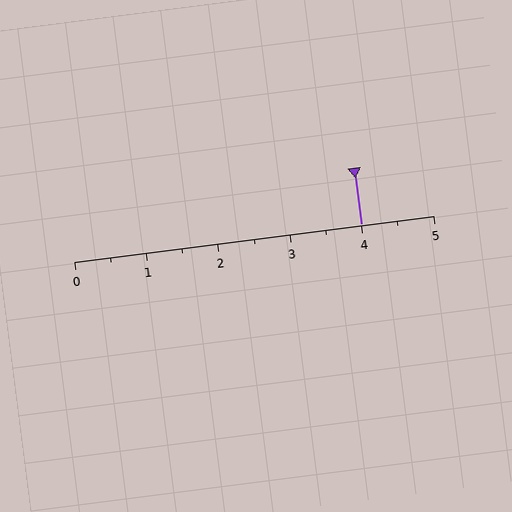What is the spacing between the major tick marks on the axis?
The major ticks are spaced 1 apart.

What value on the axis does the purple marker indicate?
The marker indicates approximately 4.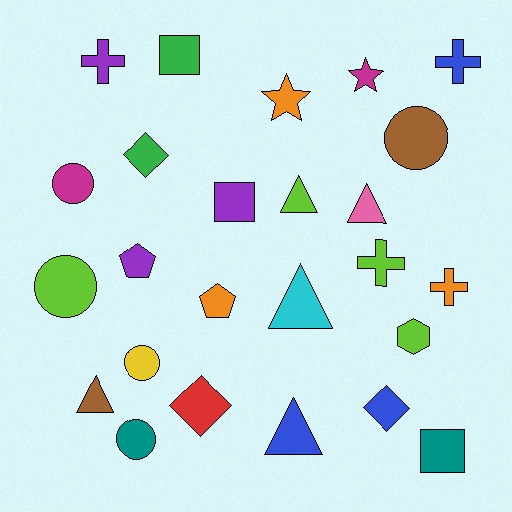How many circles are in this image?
There are 5 circles.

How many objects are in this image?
There are 25 objects.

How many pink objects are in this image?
There is 1 pink object.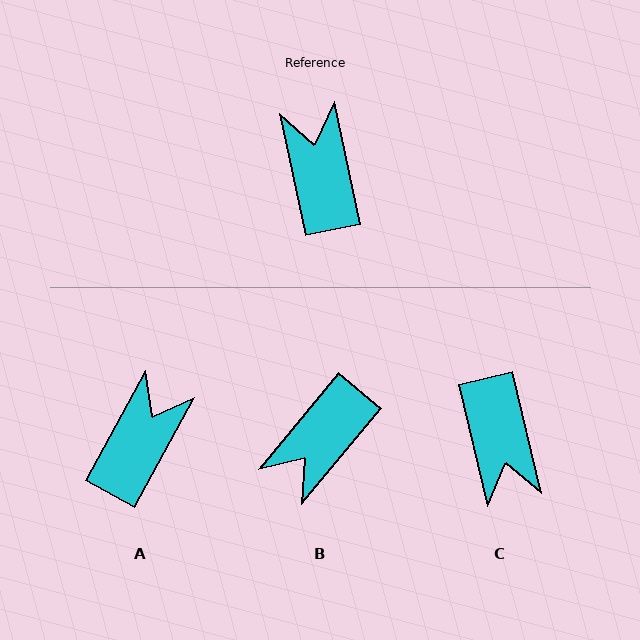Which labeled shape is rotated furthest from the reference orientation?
C, about 179 degrees away.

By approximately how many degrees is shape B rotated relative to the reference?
Approximately 128 degrees counter-clockwise.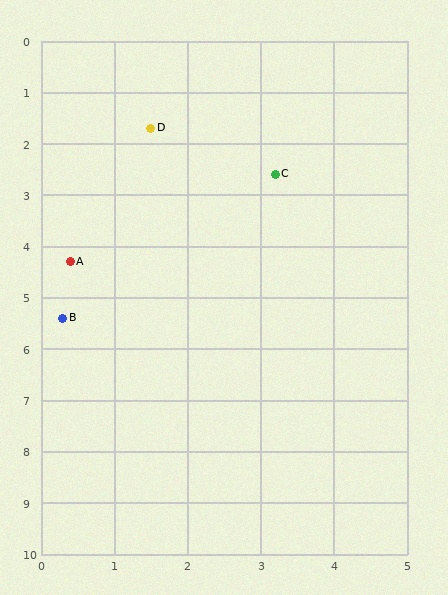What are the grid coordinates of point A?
Point A is at approximately (0.4, 4.3).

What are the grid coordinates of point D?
Point D is at approximately (1.5, 1.7).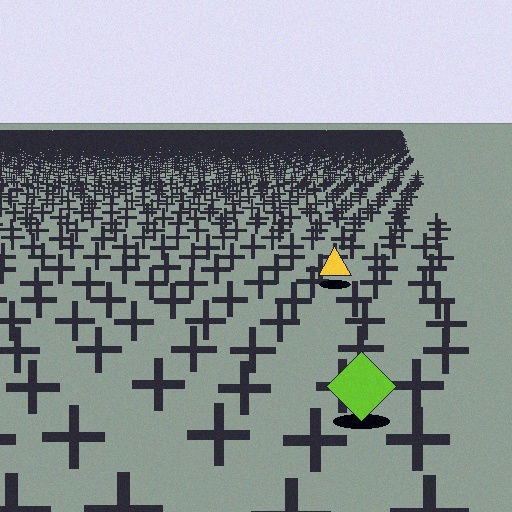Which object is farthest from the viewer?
The yellow triangle is farthest from the viewer. It appears smaller and the ground texture around it is denser.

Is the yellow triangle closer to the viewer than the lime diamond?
No. The lime diamond is closer — you can tell from the texture gradient: the ground texture is coarser near it.